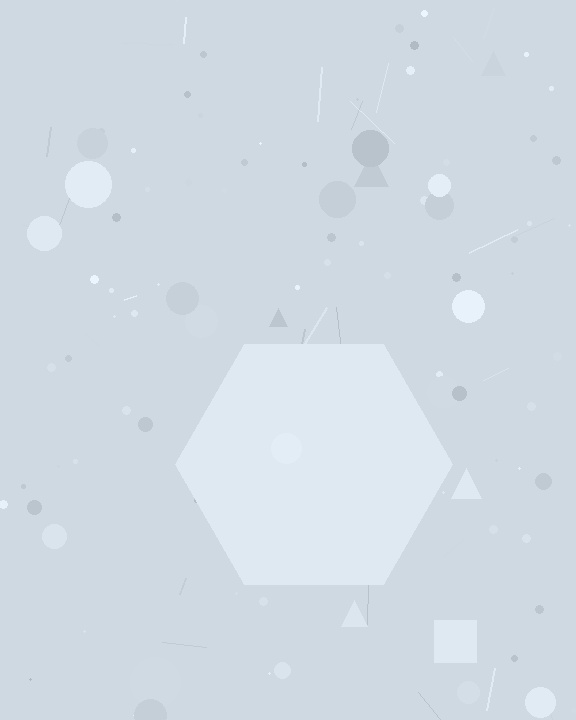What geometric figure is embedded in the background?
A hexagon is embedded in the background.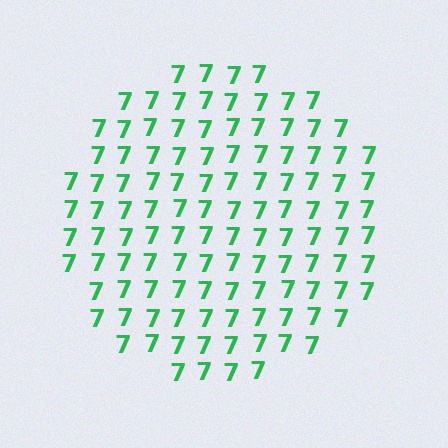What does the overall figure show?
The overall figure shows a circle.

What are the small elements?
The small elements are digit 7's.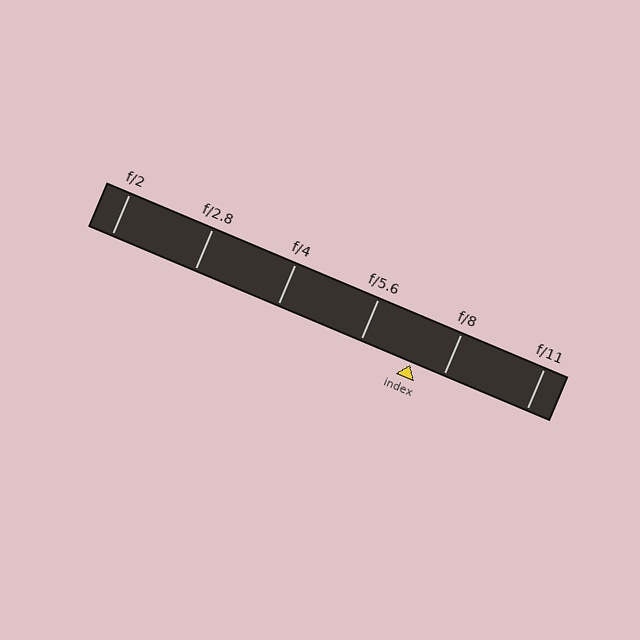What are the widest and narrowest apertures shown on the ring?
The widest aperture shown is f/2 and the narrowest is f/11.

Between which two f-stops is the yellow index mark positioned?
The index mark is between f/5.6 and f/8.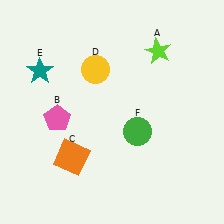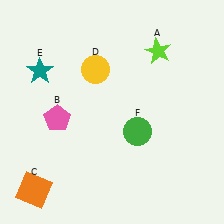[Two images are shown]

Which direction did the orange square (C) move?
The orange square (C) moved left.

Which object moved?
The orange square (C) moved left.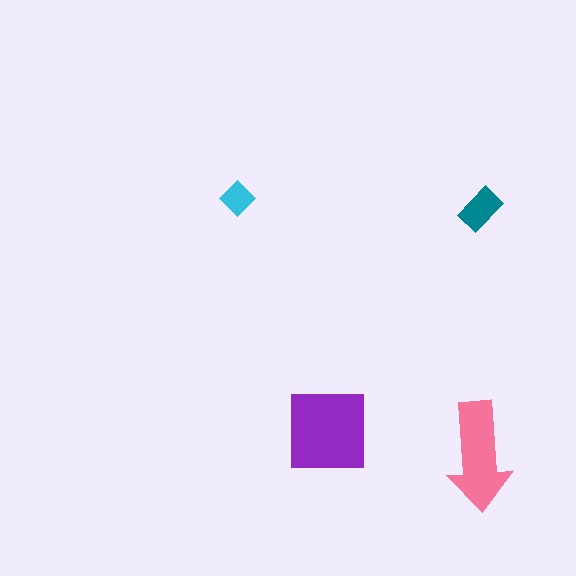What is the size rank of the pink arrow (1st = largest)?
2nd.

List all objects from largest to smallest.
The purple square, the pink arrow, the teal rectangle, the cyan diamond.